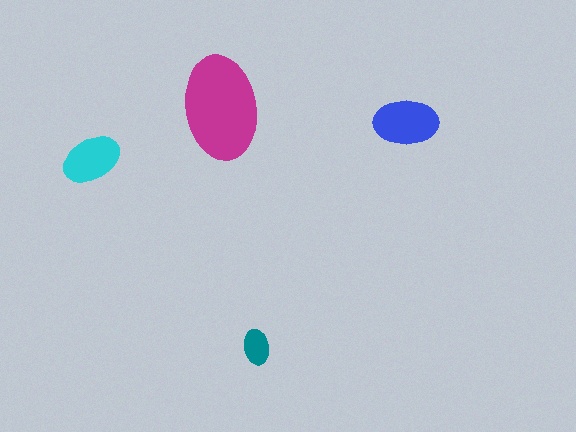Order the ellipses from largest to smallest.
the magenta one, the blue one, the cyan one, the teal one.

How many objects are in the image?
There are 4 objects in the image.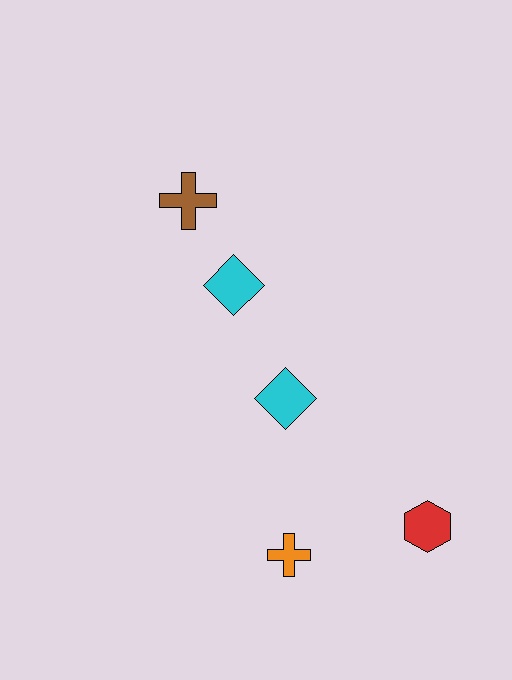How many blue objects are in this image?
There are no blue objects.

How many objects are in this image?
There are 5 objects.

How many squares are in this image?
There are no squares.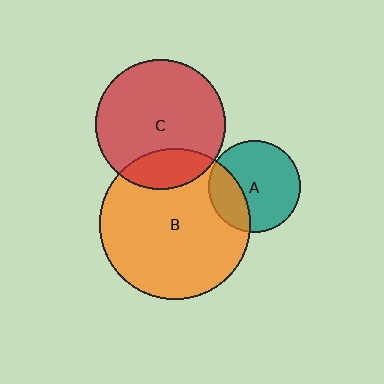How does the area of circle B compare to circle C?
Approximately 1.4 times.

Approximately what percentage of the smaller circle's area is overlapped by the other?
Approximately 20%.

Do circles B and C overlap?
Yes.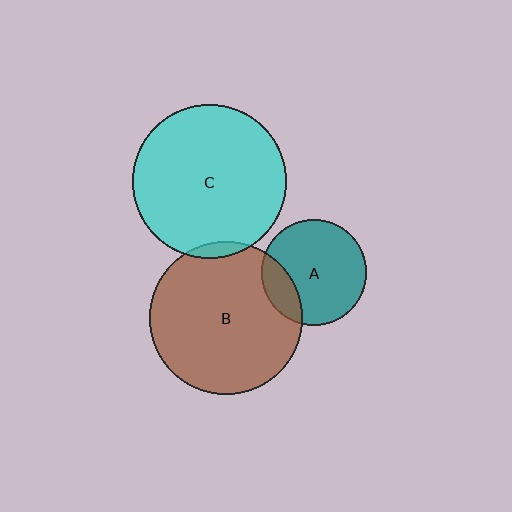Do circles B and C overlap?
Yes.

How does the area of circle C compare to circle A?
Approximately 2.1 times.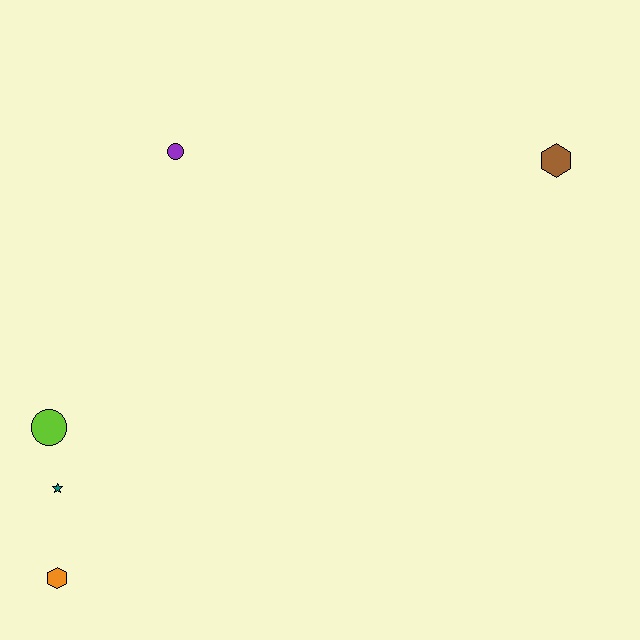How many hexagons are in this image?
There are 2 hexagons.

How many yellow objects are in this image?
There are no yellow objects.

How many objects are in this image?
There are 5 objects.